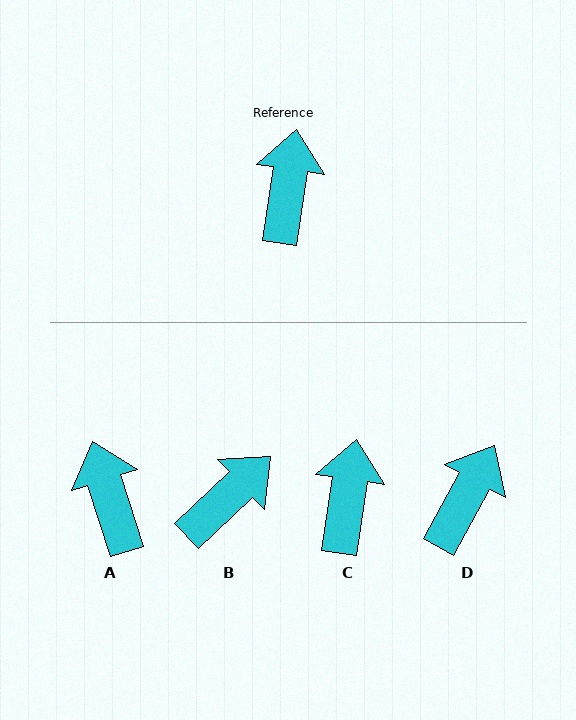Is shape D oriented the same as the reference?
No, it is off by about 20 degrees.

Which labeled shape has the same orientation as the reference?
C.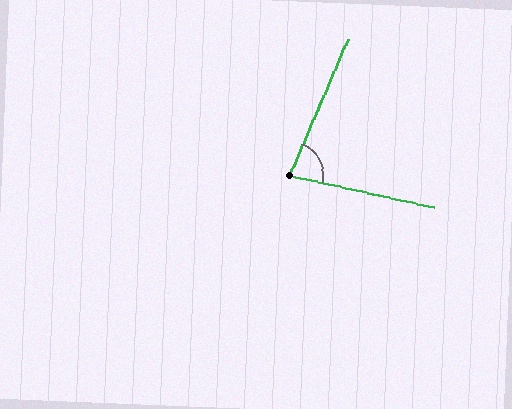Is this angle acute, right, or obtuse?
It is acute.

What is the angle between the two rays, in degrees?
Approximately 79 degrees.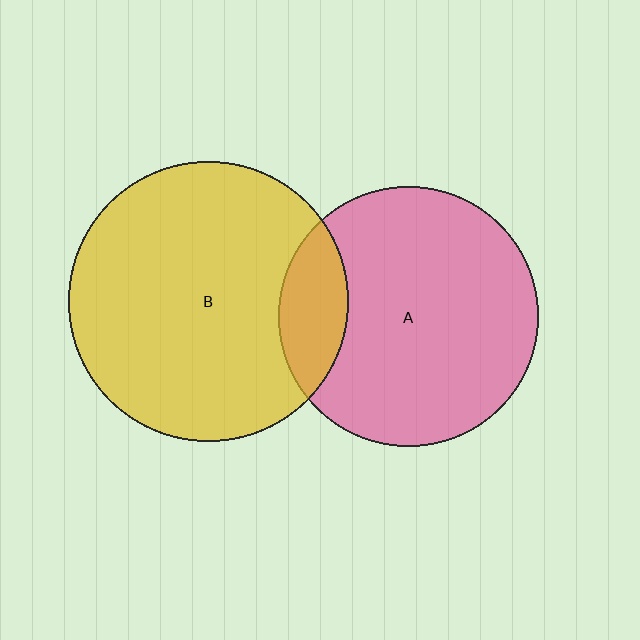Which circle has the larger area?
Circle B (yellow).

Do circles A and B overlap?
Yes.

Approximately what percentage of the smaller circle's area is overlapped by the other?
Approximately 15%.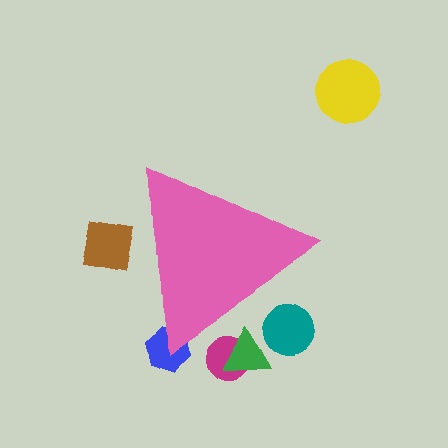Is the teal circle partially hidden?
Yes, the teal circle is partially hidden behind the pink triangle.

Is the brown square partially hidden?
Yes, the brown square is partially hidden behind the pink triangle.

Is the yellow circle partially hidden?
No, the yellow circle is fully visible.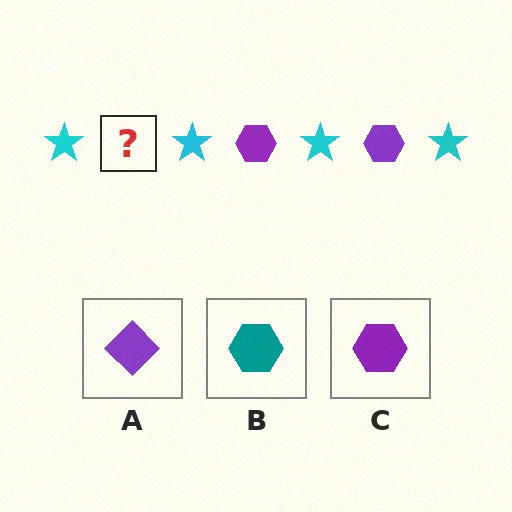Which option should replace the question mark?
Option C.